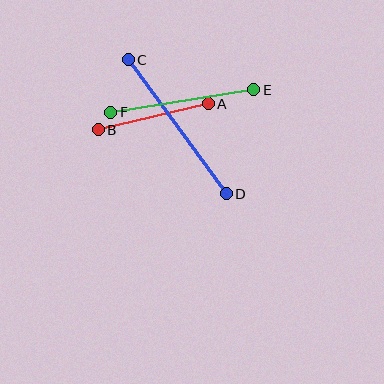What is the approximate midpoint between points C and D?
The midpoint is at approximately (177, 127) pixels.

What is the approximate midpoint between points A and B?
The midpoint is at approximately (153, 117) pixels.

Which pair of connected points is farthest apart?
Points C and D are farthest apart.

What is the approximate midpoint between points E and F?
The midpoint is at approximately (182, 101) pixels.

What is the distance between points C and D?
The distance is approximately 166 pixels.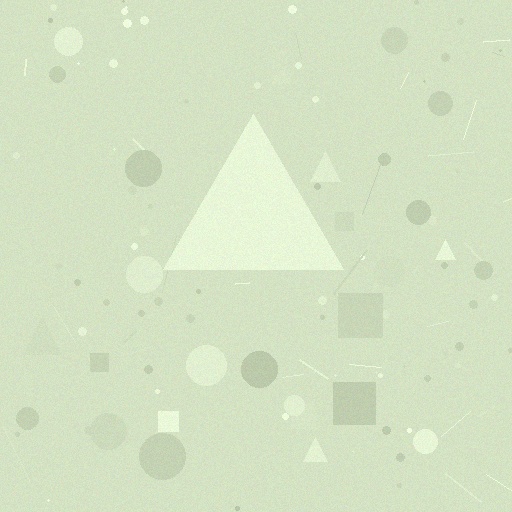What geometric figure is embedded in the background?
A triangle is embedded in the background.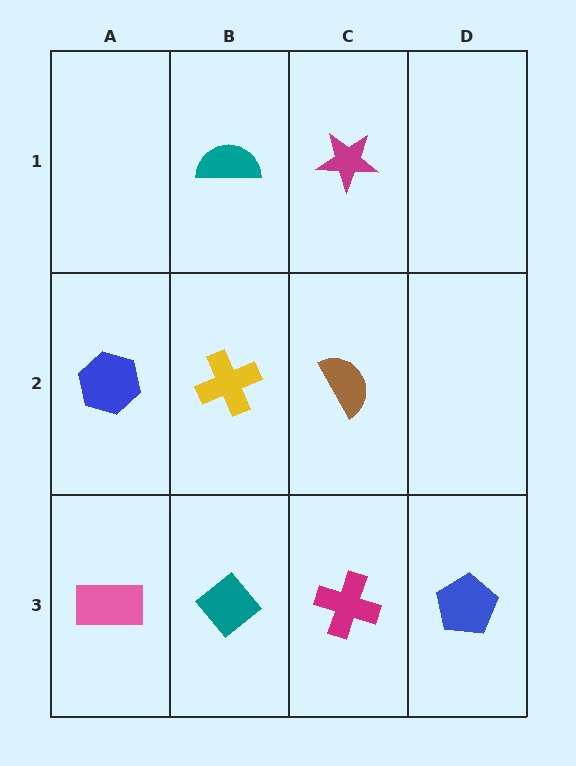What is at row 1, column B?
A teal semicircle.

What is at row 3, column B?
A teal diamond.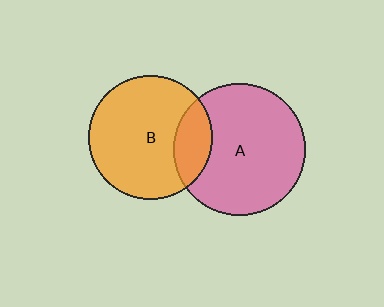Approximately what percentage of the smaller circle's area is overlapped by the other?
Approximately 20%.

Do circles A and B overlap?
Yes.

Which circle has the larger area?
Circle A (pink).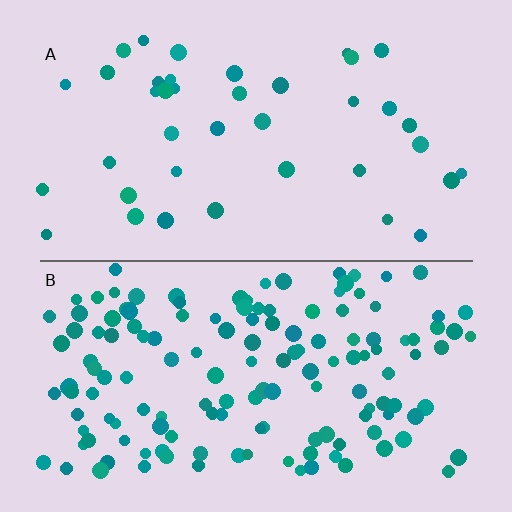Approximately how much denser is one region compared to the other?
Approximately 3.7× — region B over region A.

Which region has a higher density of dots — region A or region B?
B (the bottom).